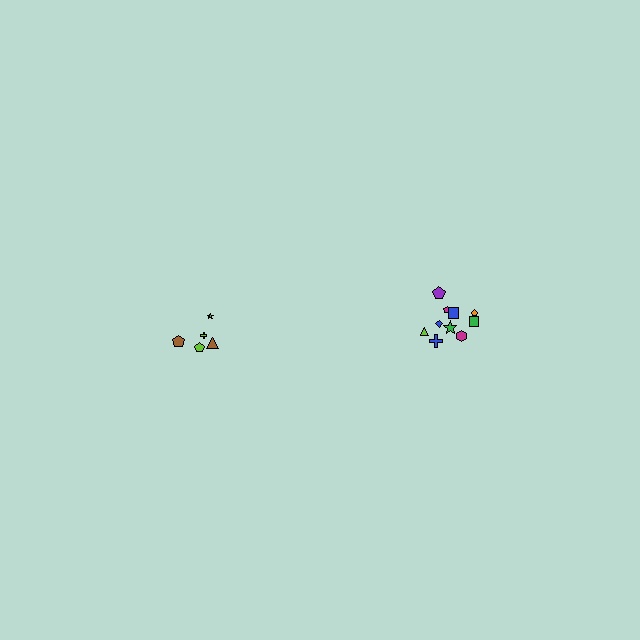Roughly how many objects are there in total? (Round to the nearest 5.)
Roughly 15 objects in total.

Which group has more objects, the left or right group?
The right group.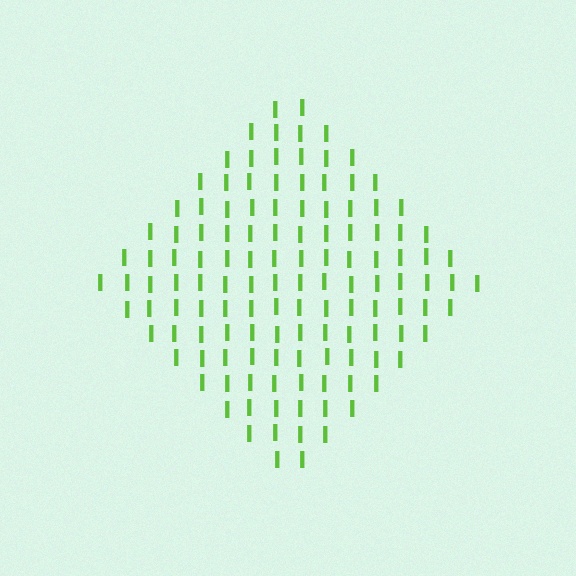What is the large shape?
The large shape is a diamond.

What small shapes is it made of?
It is made of small letter I's.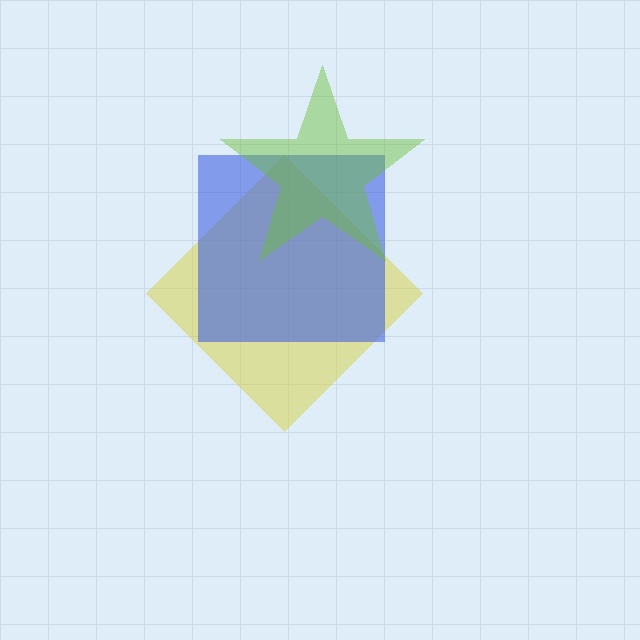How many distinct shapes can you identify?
There are 3 distinct shapes: a yellow diamond, a blue square, a lime star.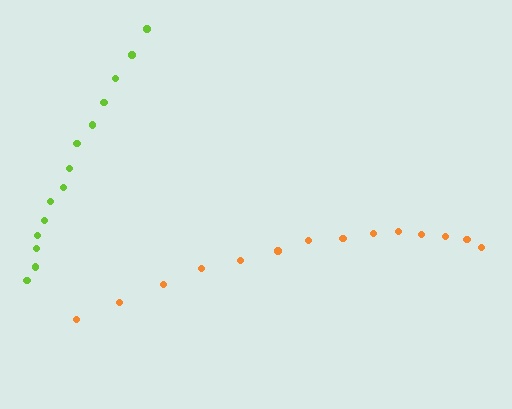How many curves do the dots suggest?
There are 2 distinct paths.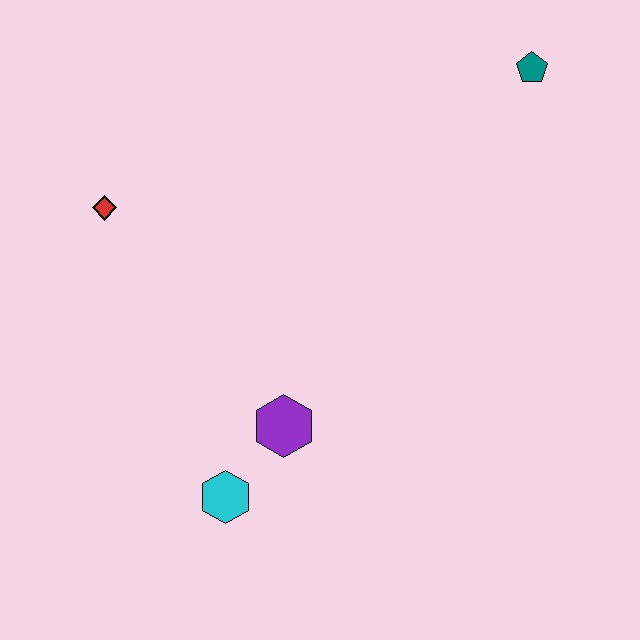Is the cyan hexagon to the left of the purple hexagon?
Yes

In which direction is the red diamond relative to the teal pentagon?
The red diamond is to the left of the teal pentagon.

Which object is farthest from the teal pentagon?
The cyan hexagon is farthest from the teal pentagon.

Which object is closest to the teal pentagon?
The purple hexagon is closest to the teal pentagon.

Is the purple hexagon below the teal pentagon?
Yes